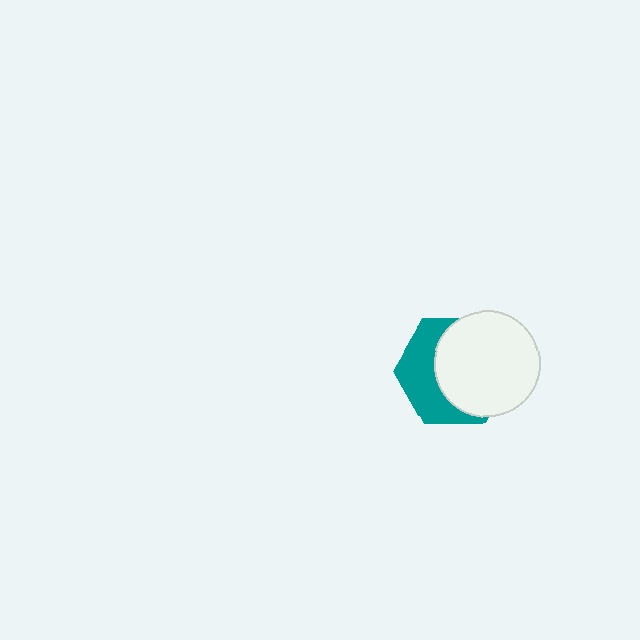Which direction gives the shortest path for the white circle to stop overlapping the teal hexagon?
Moving right gives the shortest separation.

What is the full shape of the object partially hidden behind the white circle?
The partially hidden object is a teal hexagon.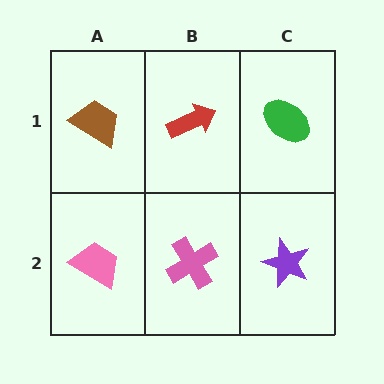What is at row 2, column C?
A purple star.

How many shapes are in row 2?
3 shapes.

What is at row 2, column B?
A pink cross.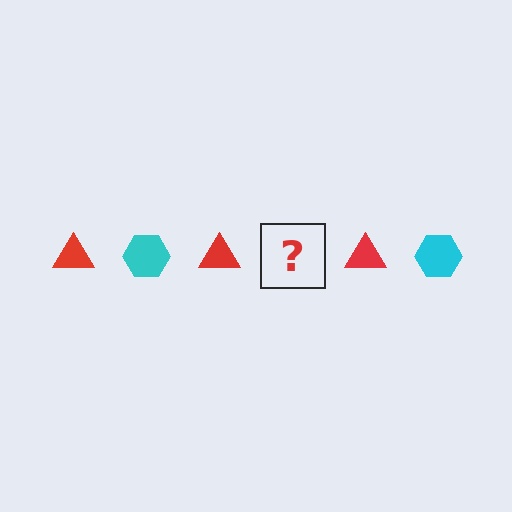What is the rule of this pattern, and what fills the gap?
The rule is that the pattern alternates between red triangle and cyan hexagon. The gap should be filled with a cyan hexagon.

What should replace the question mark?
The question mark should be replaced with a cyan hexagon.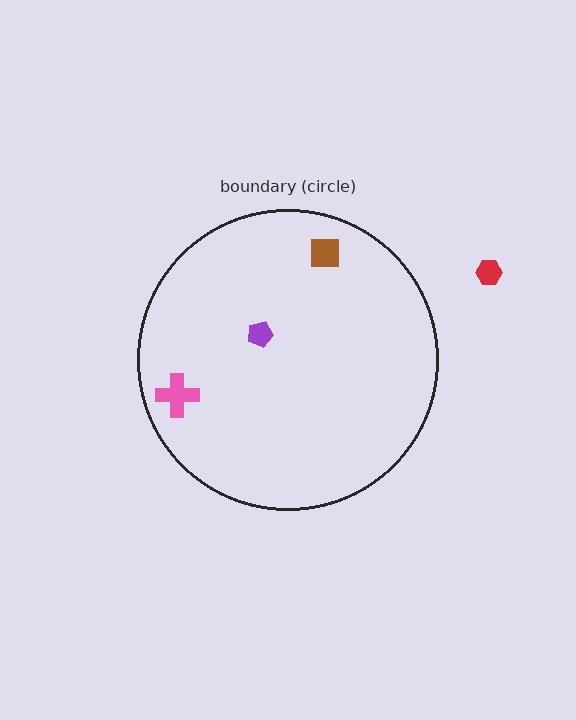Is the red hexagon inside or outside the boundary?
Outside.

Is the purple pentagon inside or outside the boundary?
Inside.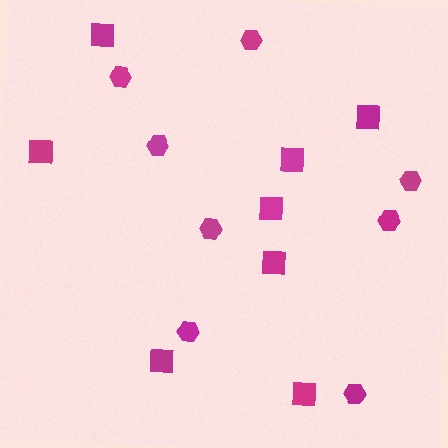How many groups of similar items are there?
There are 2 groups: one group of squares (8) and one group of hexagons (8).